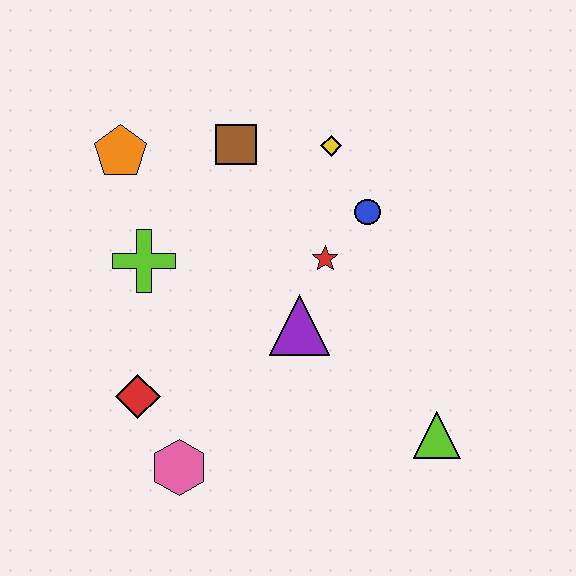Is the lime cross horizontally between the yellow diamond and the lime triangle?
No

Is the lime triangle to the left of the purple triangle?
No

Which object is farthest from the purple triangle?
The orange pentagon is farthest from the purple triangle.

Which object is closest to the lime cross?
The orange pentagon is closest to the lime cross.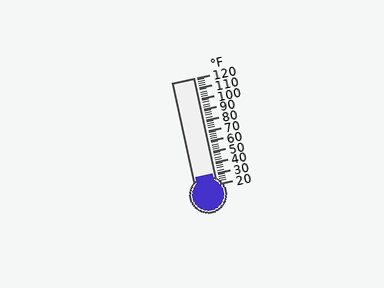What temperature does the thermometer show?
The thermometer shows approximately 30°F.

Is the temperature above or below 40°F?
The temperature is below 40°F.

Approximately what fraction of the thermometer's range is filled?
The thermometer is filled to approximately 10% of its range.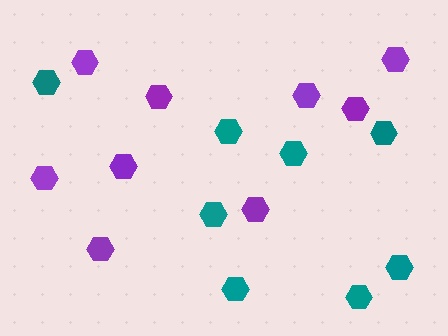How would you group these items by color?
There are 2 groups: one group of purple hexagons (9) and one group of teal hexagons (8).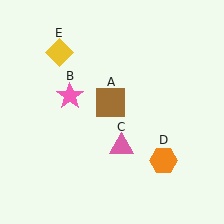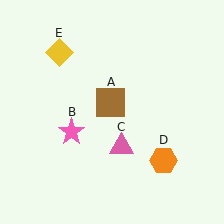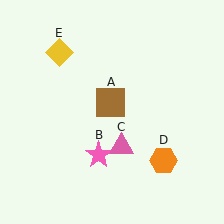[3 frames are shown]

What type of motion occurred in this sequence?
The pink star (object B) rotated counterclockwise around the center of the scene.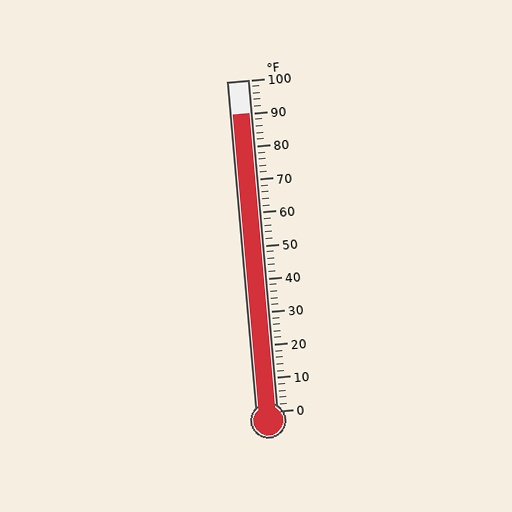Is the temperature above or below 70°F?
The temperature is above 70°F.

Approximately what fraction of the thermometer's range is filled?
The thermometer is filled to approximately 90% of its range.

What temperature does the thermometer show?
The thermometer shows approximately 90°F.